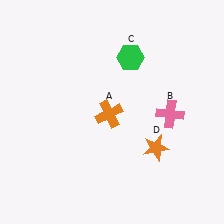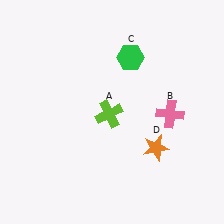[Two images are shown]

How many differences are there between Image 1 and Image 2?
There is 1 difference between the two images.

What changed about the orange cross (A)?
In Image 1, A is orange. In Image 2, it changed to lime.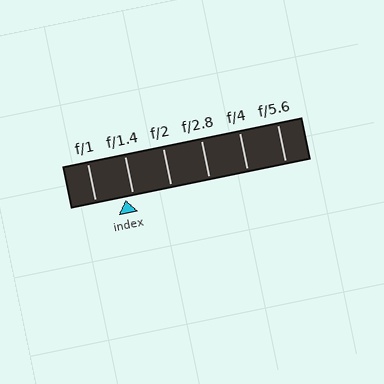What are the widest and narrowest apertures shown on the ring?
The widest aperture shown is f/1 and the narrowest is f/5.6.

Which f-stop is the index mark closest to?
The index mark is closest to f/1.4.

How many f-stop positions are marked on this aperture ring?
There are 6 f-stop positions marked.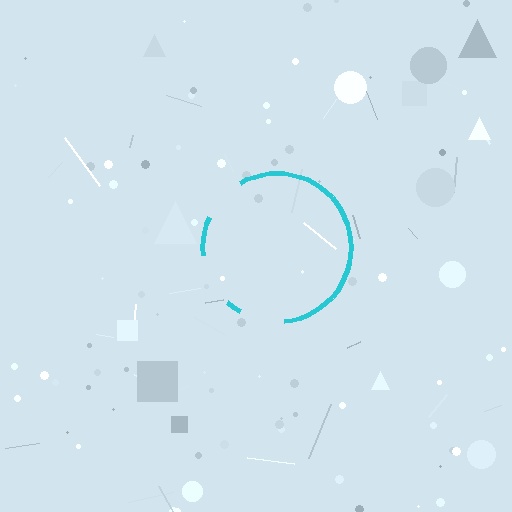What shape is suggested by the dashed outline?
The dashed outline suggests a circle.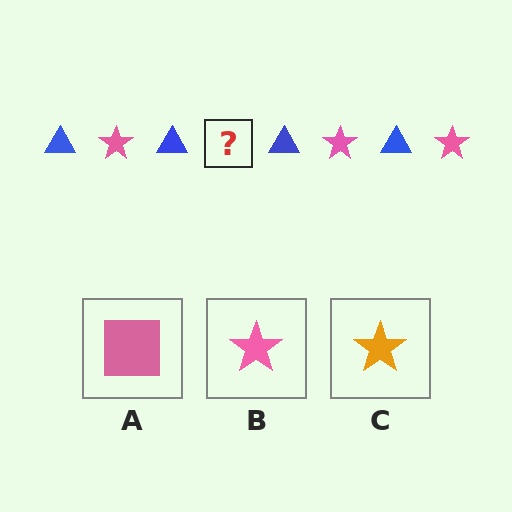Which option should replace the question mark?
Option B.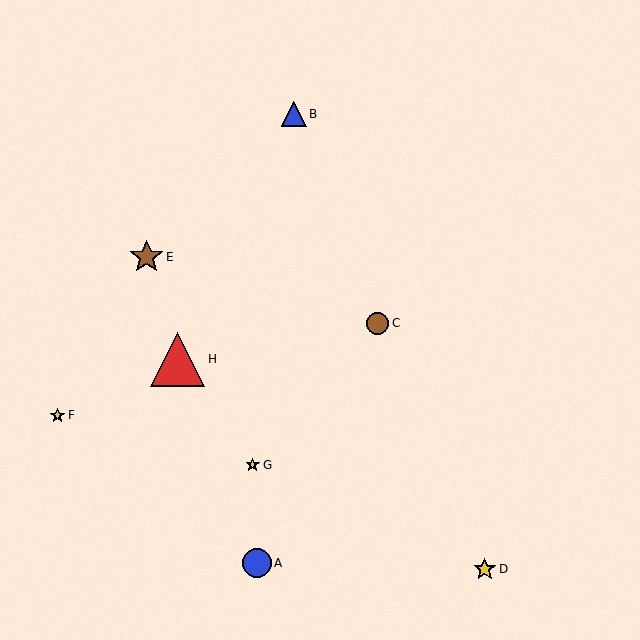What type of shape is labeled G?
Shape G is a yellow star.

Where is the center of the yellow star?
The center of the yellow star is at (58, 415).